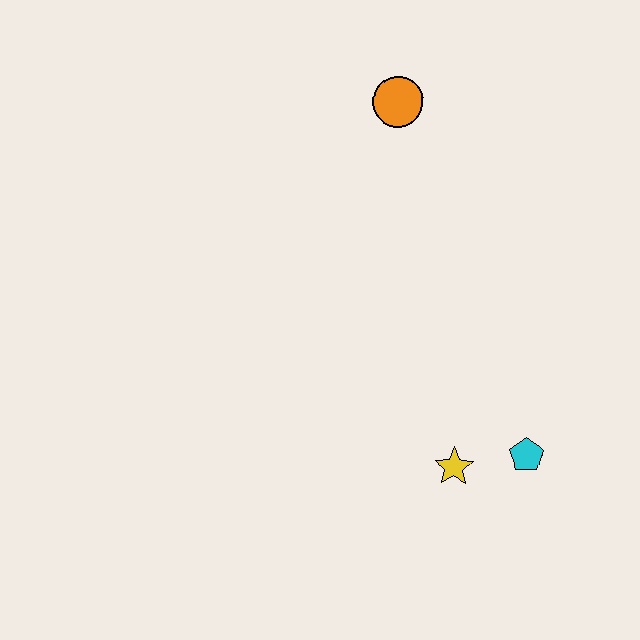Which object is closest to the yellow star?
The cyan pentagon is closest to the yellow star.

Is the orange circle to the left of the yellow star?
Yes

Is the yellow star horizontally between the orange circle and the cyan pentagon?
Yes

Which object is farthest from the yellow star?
The orange circle is farthest from the yellow star.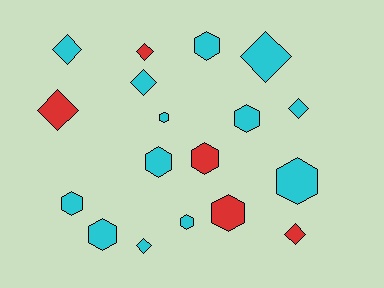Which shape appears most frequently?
Hexagon, with 10 objects.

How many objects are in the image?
There are 18 objects.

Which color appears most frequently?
Cyan, with 13 objects.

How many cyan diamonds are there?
There are 5 cyan diamonds.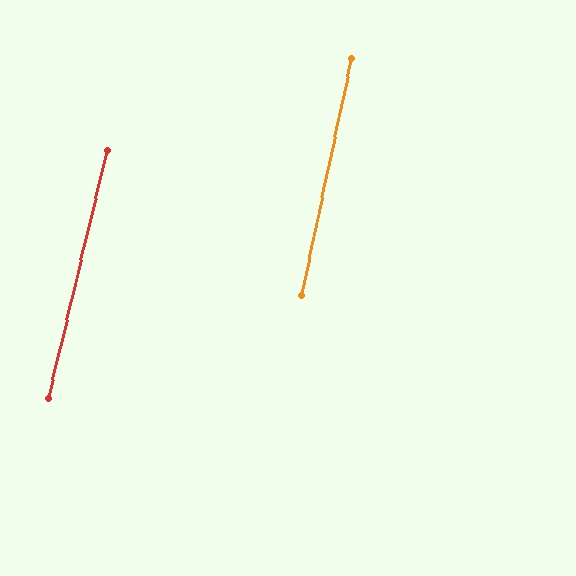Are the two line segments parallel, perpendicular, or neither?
Parallel — their directions differ by only 1.5°.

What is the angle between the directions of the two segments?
Approximately 1 degree.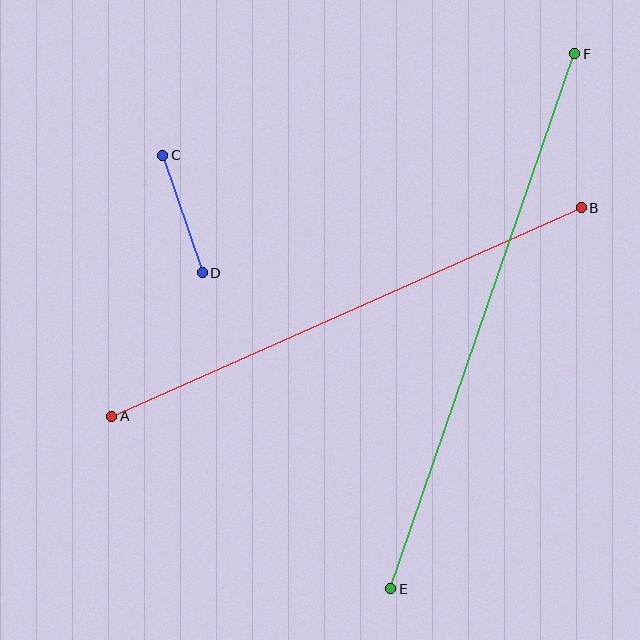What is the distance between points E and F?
The distance is approximately 566 pixels.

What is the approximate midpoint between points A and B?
The midpoint is at approximately (347, 312) pixels.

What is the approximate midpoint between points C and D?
The midpoint is at approximately (182, 214) pixels.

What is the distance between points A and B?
The distance is approximately 514 pixels.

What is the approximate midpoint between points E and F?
The midpoint is at approximately (483, 321) pixels.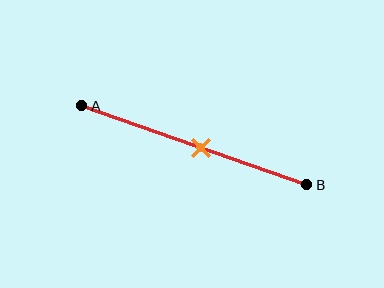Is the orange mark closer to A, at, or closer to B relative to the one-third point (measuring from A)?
The orange mark is closer to point B than the one-third point of segment AB.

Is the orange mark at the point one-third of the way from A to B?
No, the mark is at about 55% from A, not at the 33% one-third point.